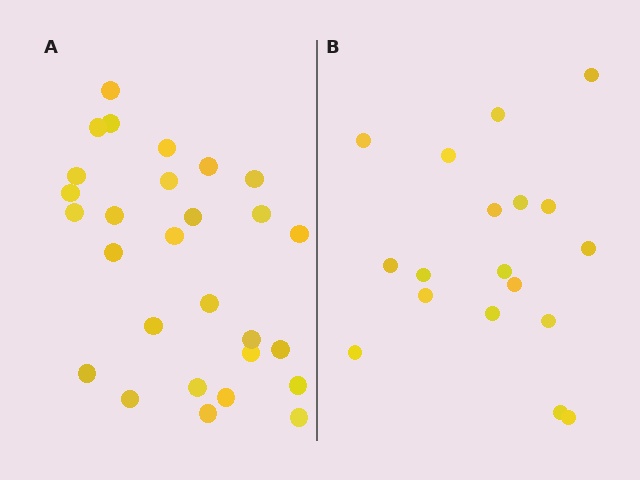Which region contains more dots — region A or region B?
Region A (the left region) has more dots.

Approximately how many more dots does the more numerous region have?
Region A has roughly 10 or so more dots than region B.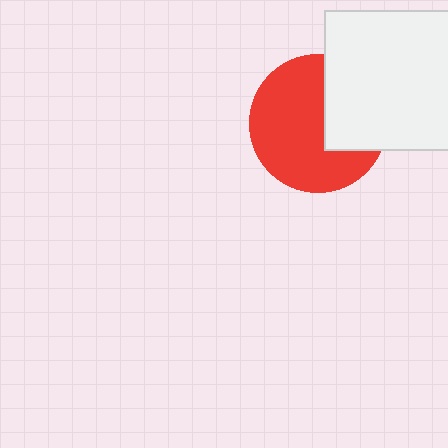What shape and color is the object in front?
The object in front is a white square.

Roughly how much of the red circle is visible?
Most of it is visible (roughly 66%).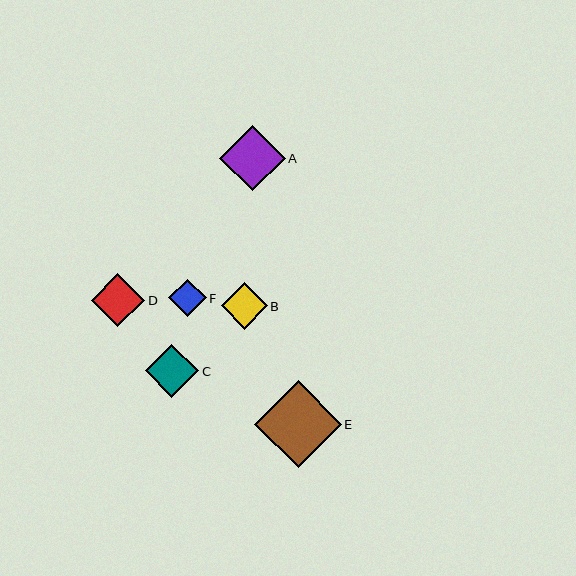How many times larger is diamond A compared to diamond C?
Diamond A is approximately 1.2 times the size of diamond C.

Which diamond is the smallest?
Diamond F is the smallest with a size of approximately 37 pixels.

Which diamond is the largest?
Diamond E is the largest with a size of approximately 86 pixels.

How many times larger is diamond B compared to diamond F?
Diamond B is approximately 1.2 times the size of diamond F.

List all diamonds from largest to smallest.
From largest to smallest: E, A, D, C, B, F.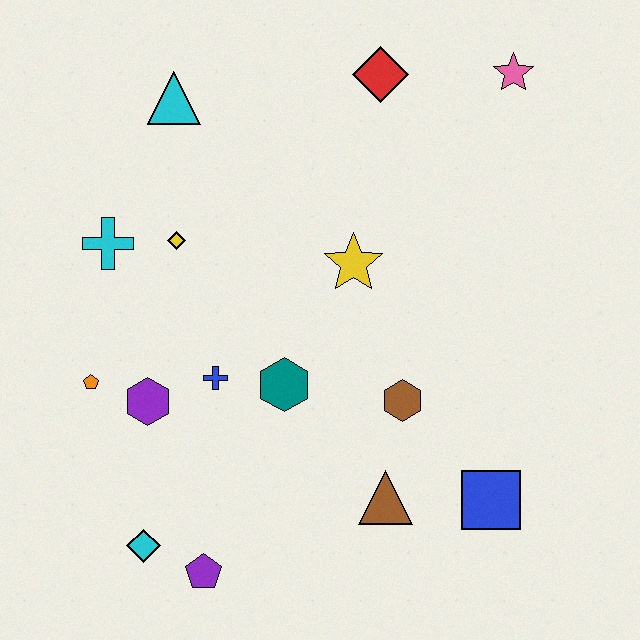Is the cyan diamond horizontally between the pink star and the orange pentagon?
Yes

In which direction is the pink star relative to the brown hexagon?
The pink star is above the brown hexagon.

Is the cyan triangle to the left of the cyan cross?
No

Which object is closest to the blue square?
The brown triangle is closest to the blue square.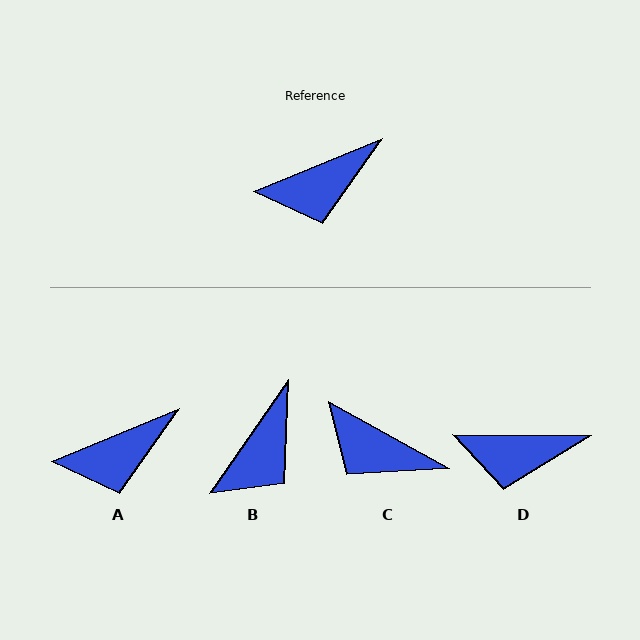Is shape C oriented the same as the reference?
No, it is off by about 52 degrees.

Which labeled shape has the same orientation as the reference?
A.